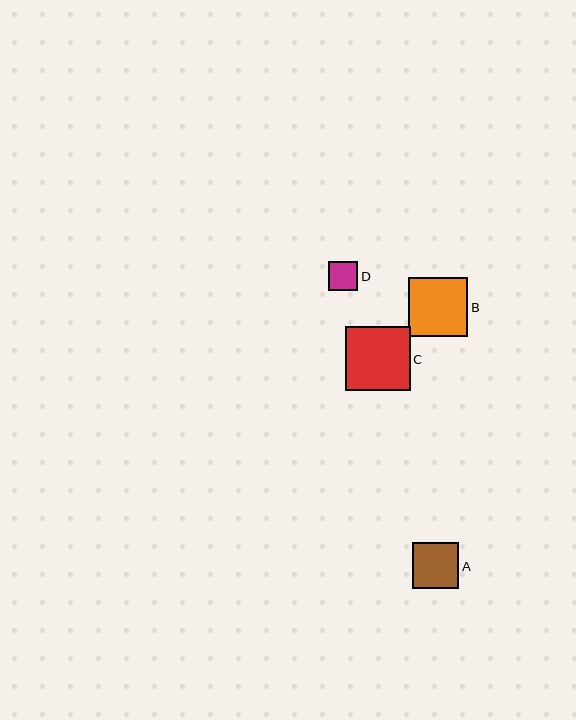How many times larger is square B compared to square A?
Square B is approximately 1.3 times the size of square A.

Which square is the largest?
Square C is the largest with a size of approximately 65 pixels.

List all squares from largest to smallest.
From largest to smallest: C, B, A, D.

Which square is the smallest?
Square D is the smallest with a size of approximately 29 pixels.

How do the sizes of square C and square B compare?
Square C and square B are approximately the same size.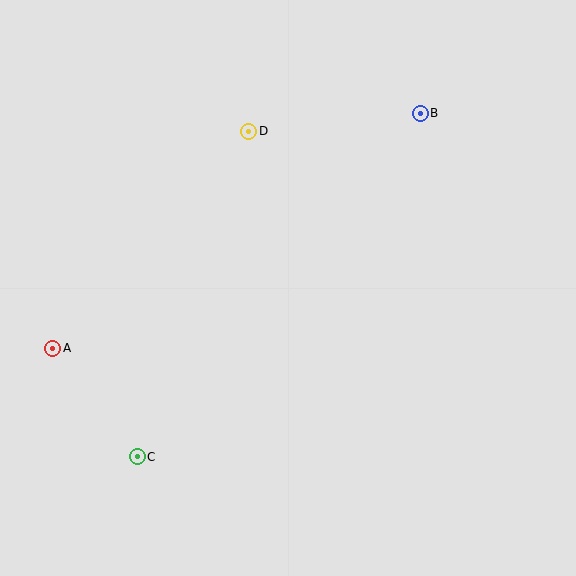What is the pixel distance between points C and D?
The distance between C and D is 344 pixels.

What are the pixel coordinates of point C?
Point C is at (137, 457).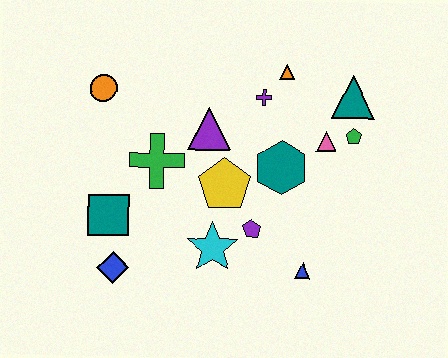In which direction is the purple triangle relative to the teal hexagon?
The purple triangle is to the left of the teal hexagon.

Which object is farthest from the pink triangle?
The blue diamond is farthest from the pink triangle.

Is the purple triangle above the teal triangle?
No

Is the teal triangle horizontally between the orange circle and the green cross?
No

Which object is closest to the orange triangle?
The purple cross is closest to the orange triangle.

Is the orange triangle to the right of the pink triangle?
No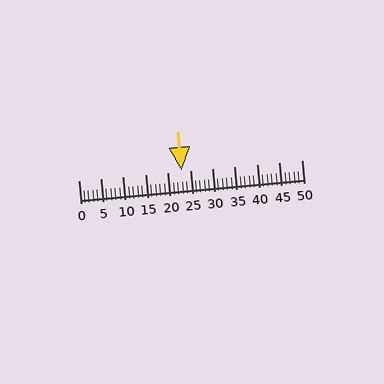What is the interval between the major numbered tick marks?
The major tick marks are spaced 5 units apart.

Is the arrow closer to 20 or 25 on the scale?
The arrow is closer to 25.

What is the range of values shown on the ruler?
The ruler shows values from 0 to 50.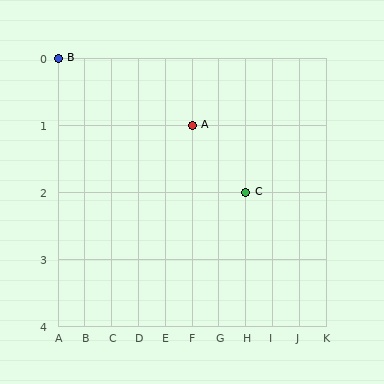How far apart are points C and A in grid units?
Points C and A are 2 columns and 1 row apart (about 2.2 grid units diagonally).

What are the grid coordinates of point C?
Point C is at grid coordinates (H, 2).